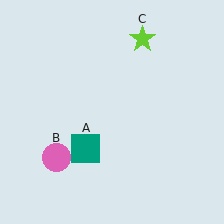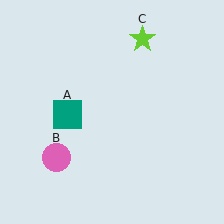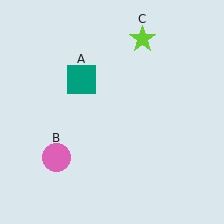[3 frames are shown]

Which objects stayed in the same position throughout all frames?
Pink circle (object B) and lime star (object C) remained stationary.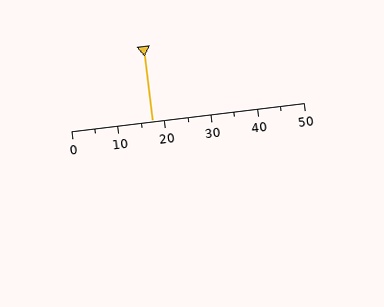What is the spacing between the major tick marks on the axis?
The major ticks are spaced 10 apart.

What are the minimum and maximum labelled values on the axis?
The axis runs from 0 to 50.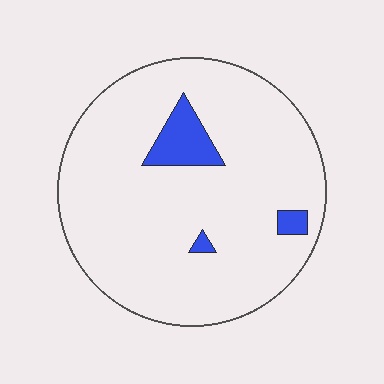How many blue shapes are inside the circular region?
3.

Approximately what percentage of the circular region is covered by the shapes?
Approximately 10%.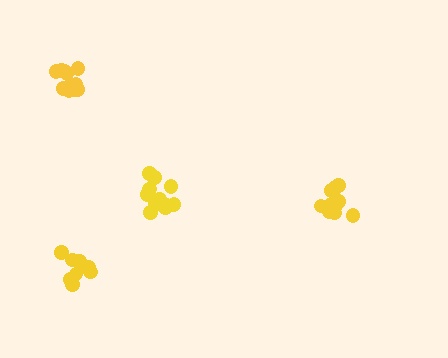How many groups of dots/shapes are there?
There are 4 groups.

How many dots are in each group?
Group 1: 12 dots, Group 2: 13 dots, Group 3: 10 dots, Group 4: 10 dots (45 total).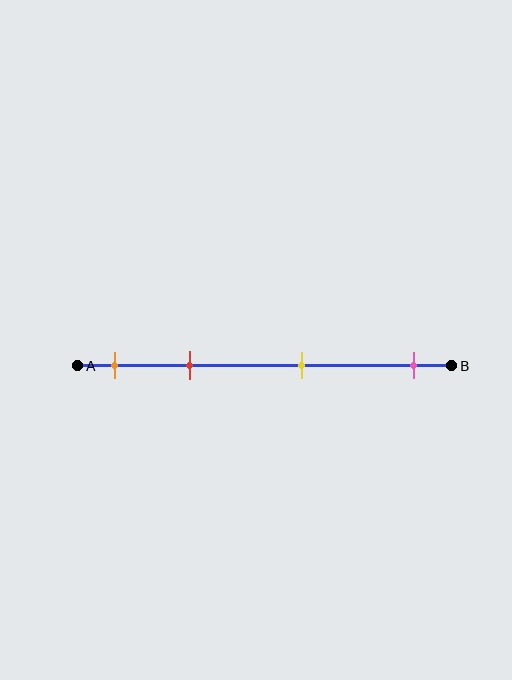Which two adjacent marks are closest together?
The orange and red marks are the closest adjacent pair.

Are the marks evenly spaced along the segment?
No, the marks are not evenly spaced.